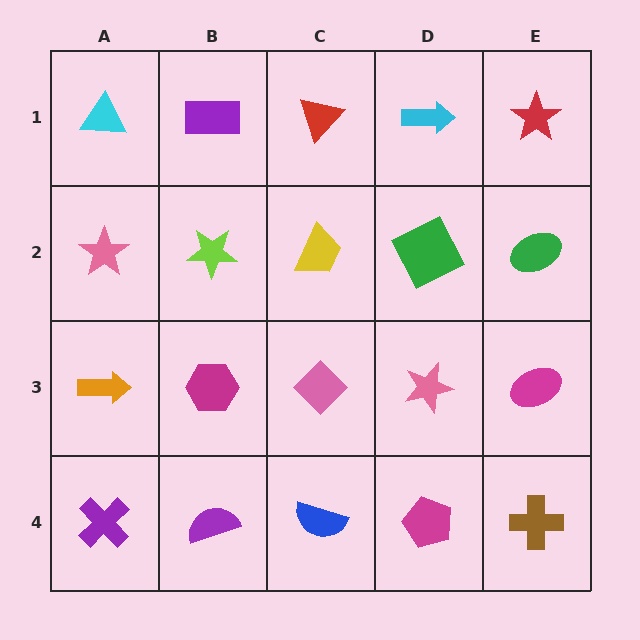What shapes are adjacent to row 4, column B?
A magenta hexagon (row 3, column B), a purple cross (row 4, column A), a blue semicircle (row 4, column C).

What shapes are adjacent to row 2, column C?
A red triangle (row 1, column C), a pink diamond (row 3, column C), a lime star (row 2, column B), a green square (row 2, column D).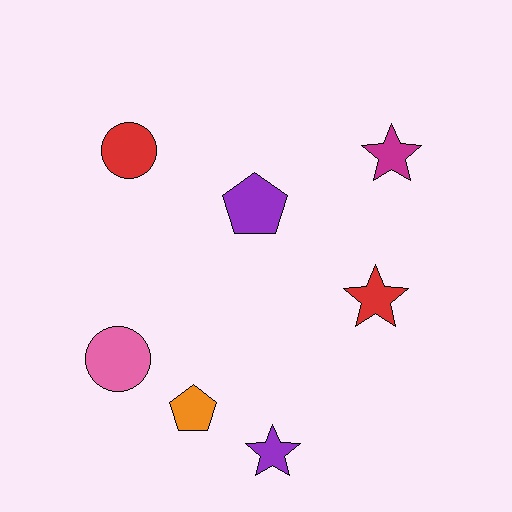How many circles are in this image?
There are 2 circles.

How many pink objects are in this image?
There is 1 pink object.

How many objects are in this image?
There are 7 objects.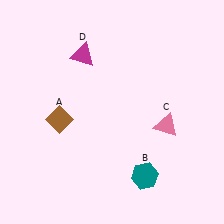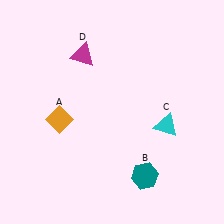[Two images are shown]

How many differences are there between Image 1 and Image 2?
There are 2 differences between the two images.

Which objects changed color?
A changed from brown to orange. C changed from pink to cyan.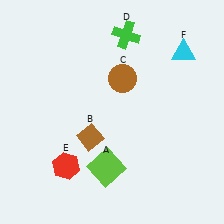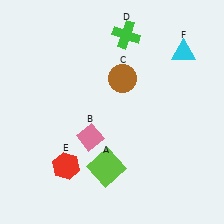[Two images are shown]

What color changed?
The diamond (B) changed from brown in Image 1 to pink in Image 2.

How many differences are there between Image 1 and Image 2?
There is 1 difference between the two images.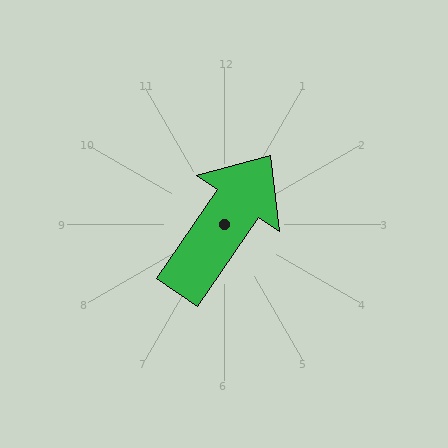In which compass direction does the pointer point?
Northeast.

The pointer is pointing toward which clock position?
Roughly 1 o'clock.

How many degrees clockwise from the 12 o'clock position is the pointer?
Approximately 34 degrees.